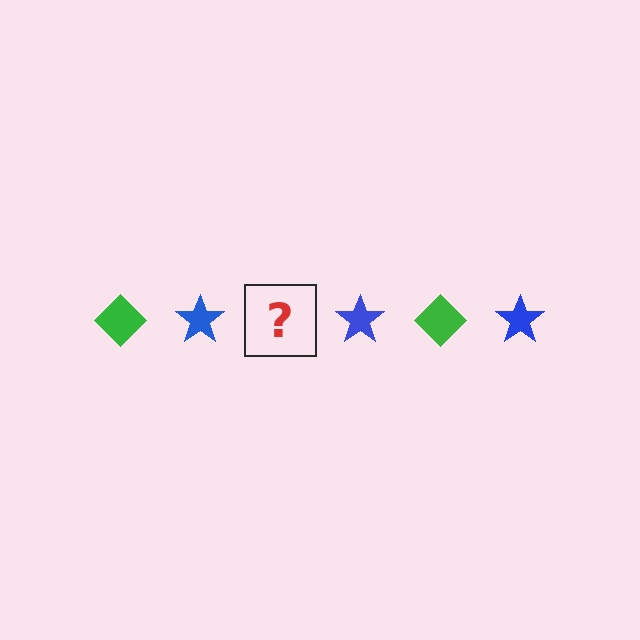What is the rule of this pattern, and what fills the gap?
The rule is that the pattern alternates between green diamond and blue star. The gap should be filled with a green diamond.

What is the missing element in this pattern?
The missing element is a green diamond.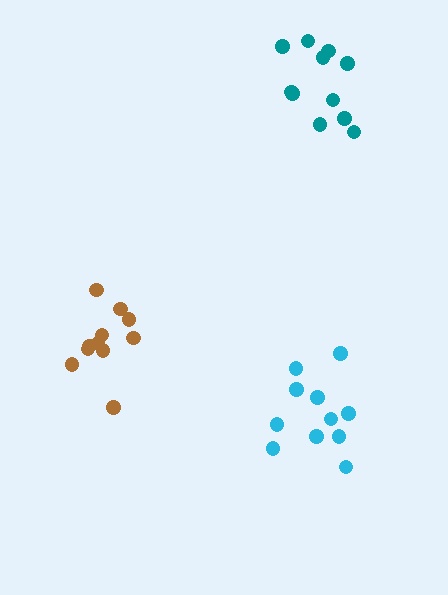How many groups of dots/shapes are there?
There are 3 groups.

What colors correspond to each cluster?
The clusters are colored: cyan, teal, brown.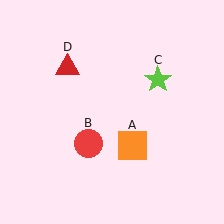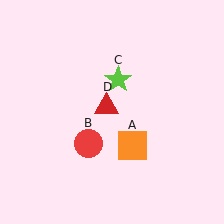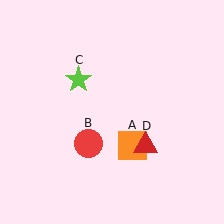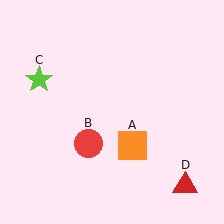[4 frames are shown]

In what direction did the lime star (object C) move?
The lime star (object C) moved left.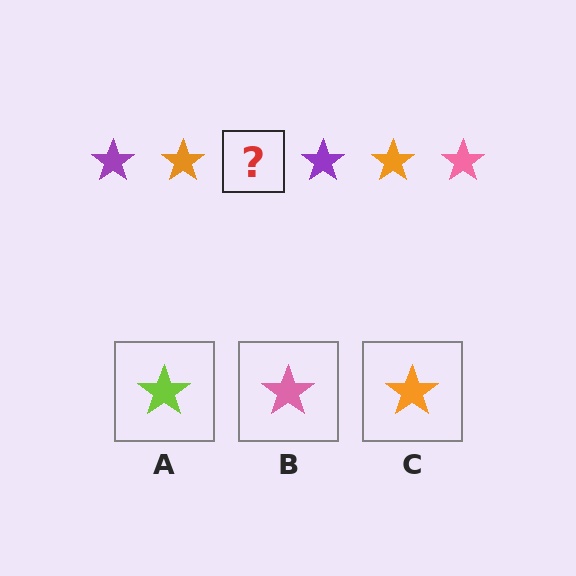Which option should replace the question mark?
Option B.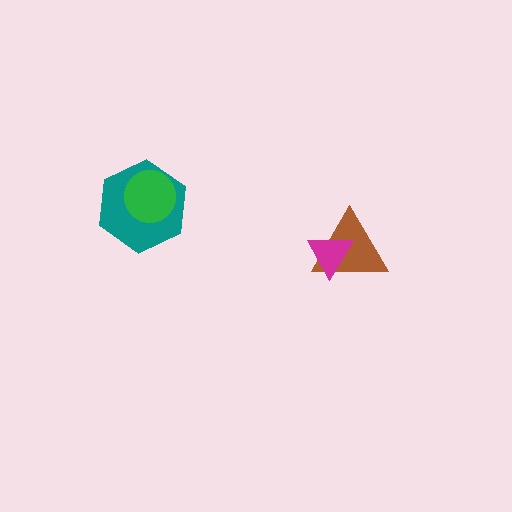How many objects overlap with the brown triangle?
1 object overlaps with the brown triangle.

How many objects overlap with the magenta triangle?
1 object overlaps with the magenta triangle.